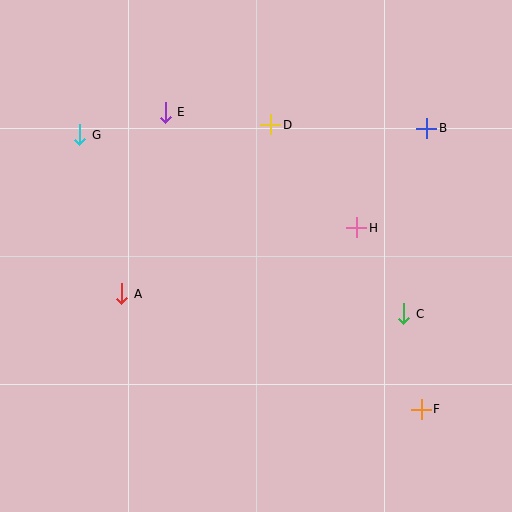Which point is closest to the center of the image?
Point H at (357, 228) is closest to the center.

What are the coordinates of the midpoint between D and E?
The midpoint between D and E is at (218, 118).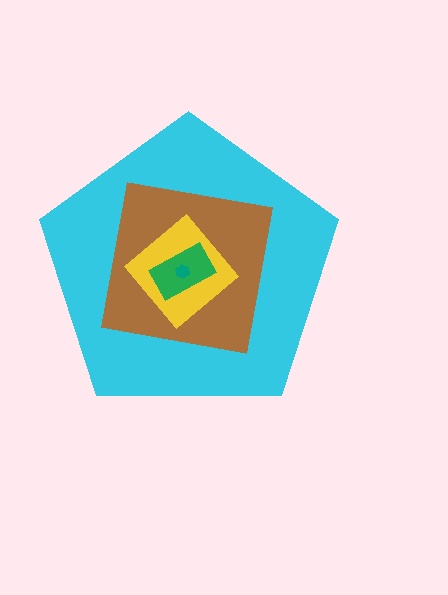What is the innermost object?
The teal hexagon.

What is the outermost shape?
The cyan pentagon.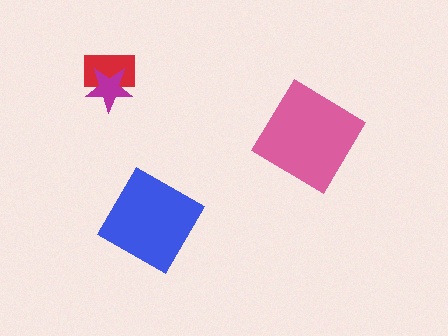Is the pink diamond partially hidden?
No, no other shape covers it.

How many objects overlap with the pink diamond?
0 objects overlap with the pink diamond.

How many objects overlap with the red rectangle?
1 object overlaps with the red rectangle.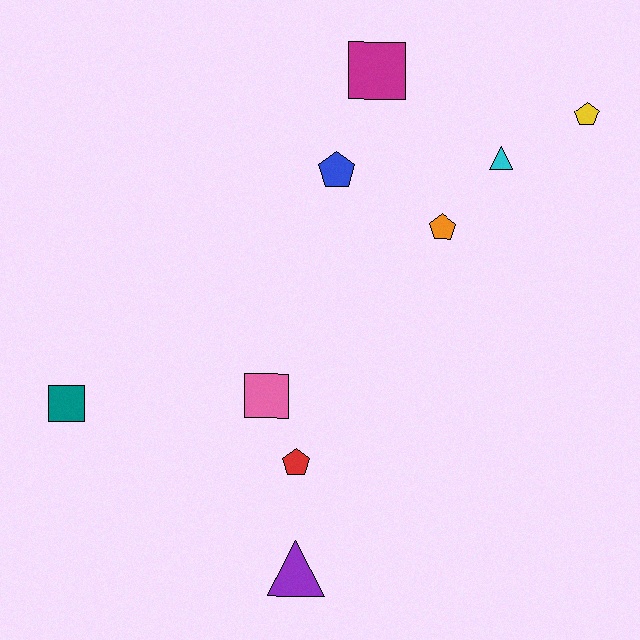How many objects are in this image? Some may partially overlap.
There are 9 objects.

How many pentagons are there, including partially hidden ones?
There are 4 pentagons.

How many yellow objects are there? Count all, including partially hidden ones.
There is 1 yellow object.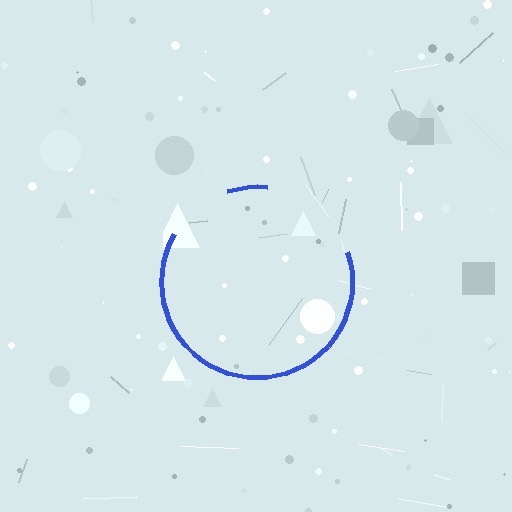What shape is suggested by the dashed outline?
The dashed outline suggests a circle.